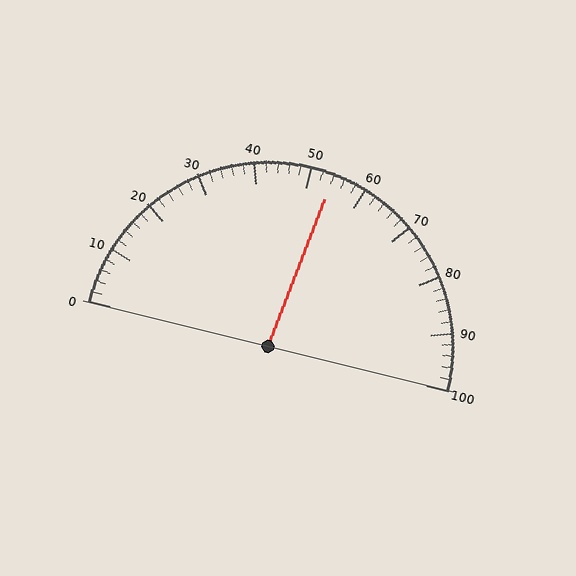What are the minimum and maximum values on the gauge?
The gauge ranges from 0 to 100.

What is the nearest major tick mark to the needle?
The nearest major tick mark is 50.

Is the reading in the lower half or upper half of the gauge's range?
The reading is in the upper half of the range (0 to 100).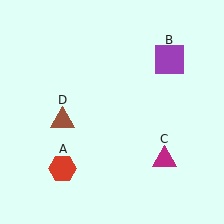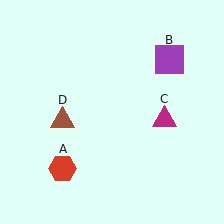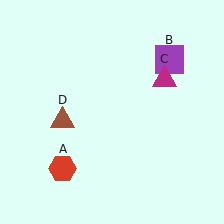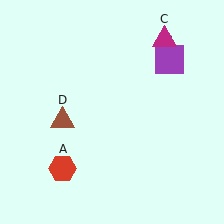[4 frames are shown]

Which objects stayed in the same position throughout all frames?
Red hexagon (object A) and purple square (object B) and brown triangle (object D) remained stationary.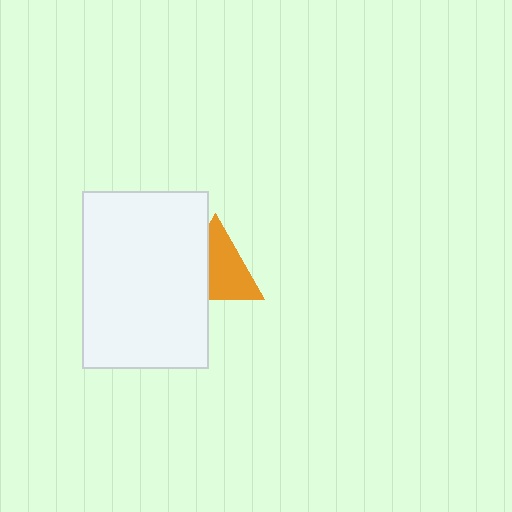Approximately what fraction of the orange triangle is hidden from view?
Roughly 39% of the orange triangle is hidden behind the white rectangle.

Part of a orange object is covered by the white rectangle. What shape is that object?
It is a triangle.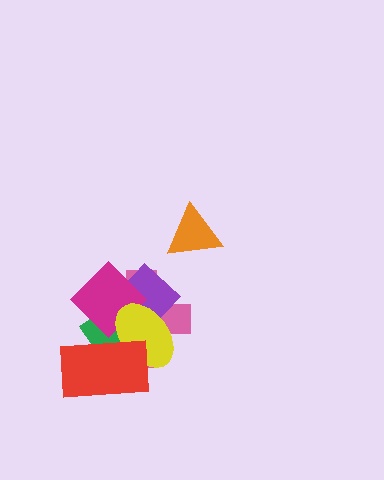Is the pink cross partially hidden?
Yes, it is partially covered by another shape.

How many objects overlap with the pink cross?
5 objects overlap with the pink cross.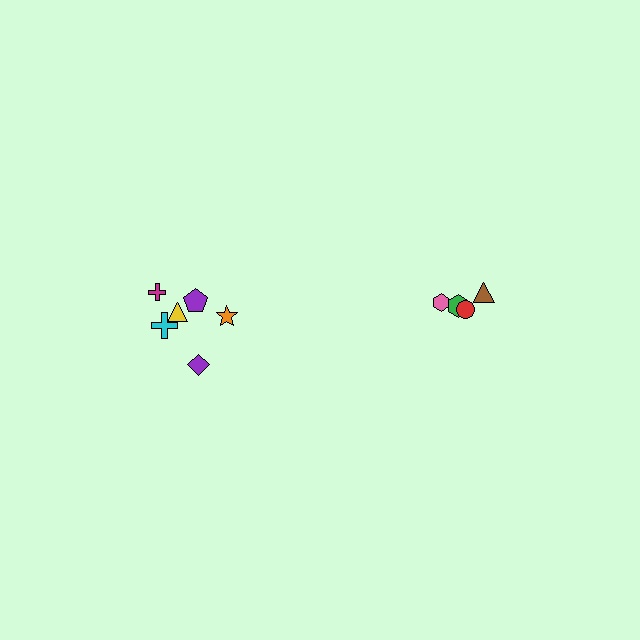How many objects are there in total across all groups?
There are 10 objects.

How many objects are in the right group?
There are 4 objects.